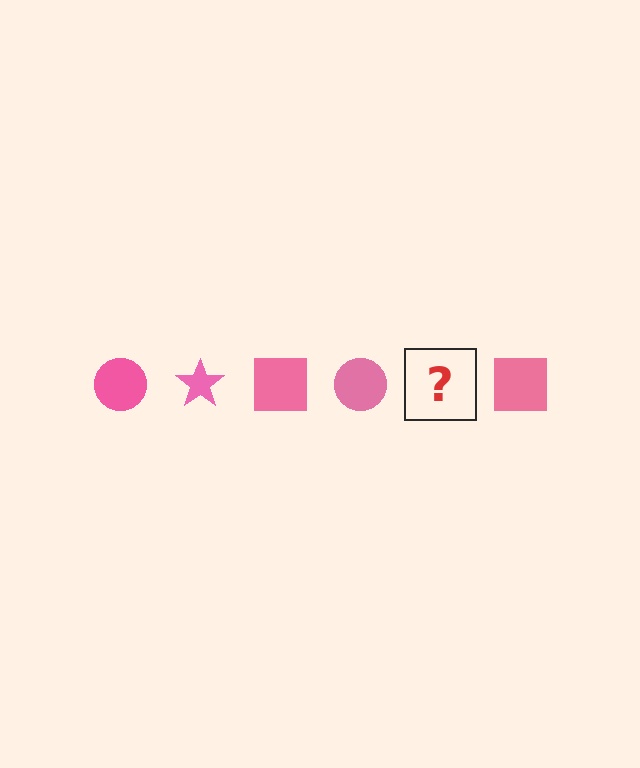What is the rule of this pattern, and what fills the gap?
The rule is that the pattern cycles through circle, star, square shapes in pink. The gap should be filled with a pink star.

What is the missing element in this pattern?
The missing element is a pink star.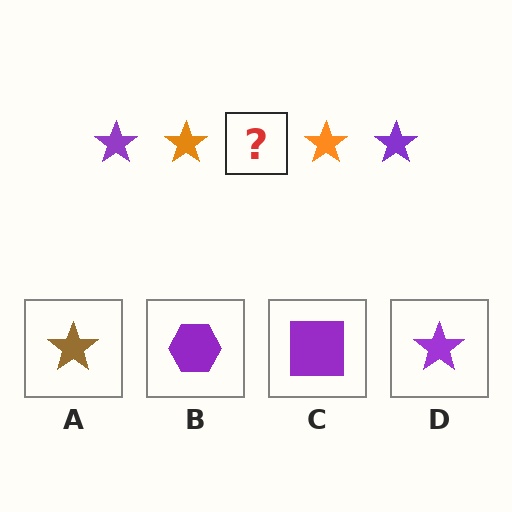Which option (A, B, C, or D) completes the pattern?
D.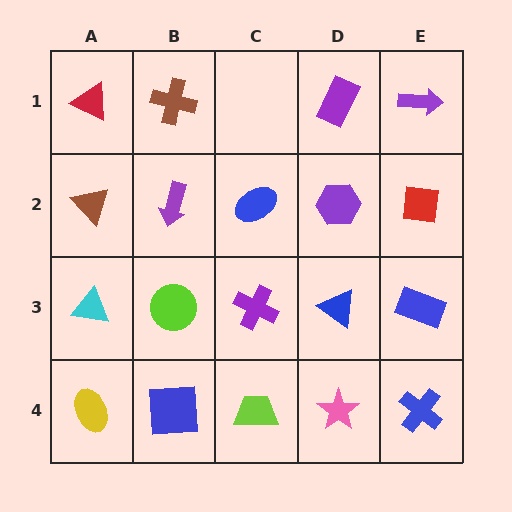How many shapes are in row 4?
5 shapes.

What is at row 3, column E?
A blue rectangle.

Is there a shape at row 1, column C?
No, that cell is empty.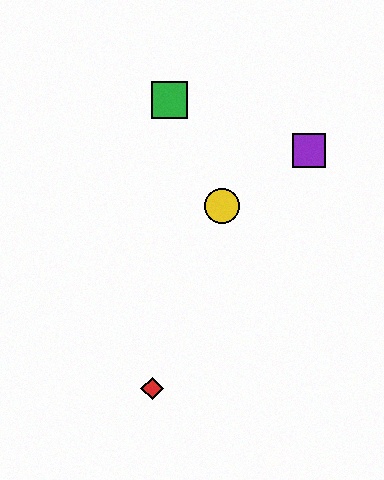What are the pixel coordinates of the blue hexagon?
The blue hexagon is at (168, 96).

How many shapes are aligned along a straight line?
3 shapes (the blue hexagon, the green square, the yellow circle) are aligned along a straight line.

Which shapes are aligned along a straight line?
The blue hexagon, the green square, the yellow circle are aligned along a straight line.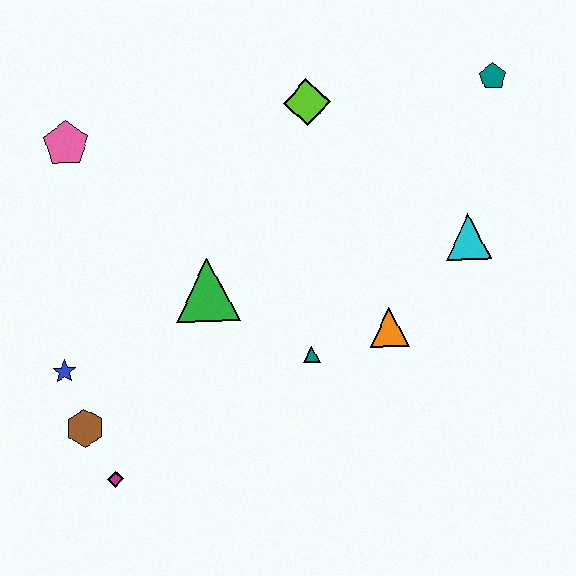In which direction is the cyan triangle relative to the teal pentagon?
The cyan triangle is below the teal pentagon.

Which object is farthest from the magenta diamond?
The teal pentagon is farthest from the magenta diamond.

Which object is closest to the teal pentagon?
The cyan triangle is closest to the teal pentagon.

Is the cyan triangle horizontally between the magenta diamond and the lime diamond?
No